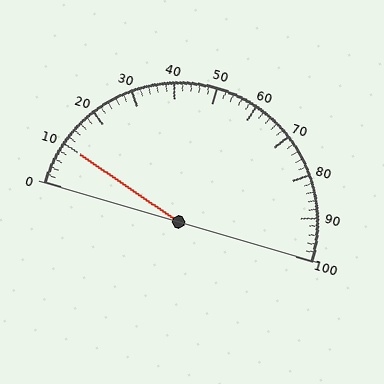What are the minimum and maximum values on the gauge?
The gauge ranges from 0 to 100.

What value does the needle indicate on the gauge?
The needle indicates approximately 10.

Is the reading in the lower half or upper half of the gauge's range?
The reading is in the lower half of the range (0 to 100).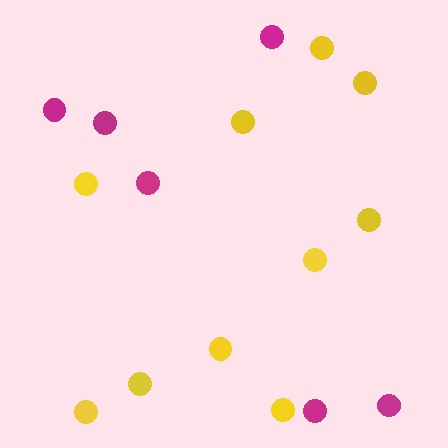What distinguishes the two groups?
There are 2 groups: one group of magenta circles (6) and one group of yellow circles (10).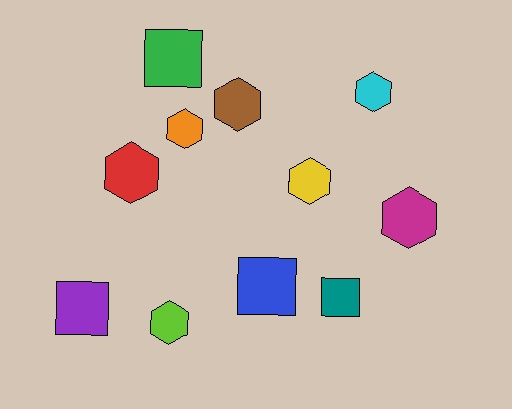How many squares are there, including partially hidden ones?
There are 4 squares.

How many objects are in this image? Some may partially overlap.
There are 11 objects.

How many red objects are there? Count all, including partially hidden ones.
There is 1 red object.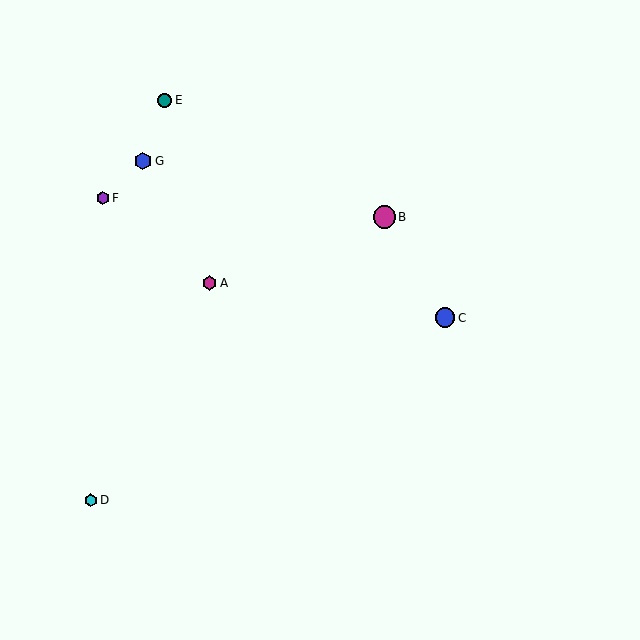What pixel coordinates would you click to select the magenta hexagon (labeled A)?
Click at (210, 283) to select the magenta hexagon A.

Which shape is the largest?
The magenta circle (labeled B) is the largest.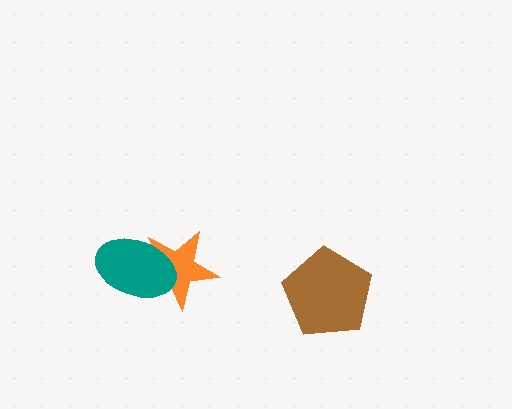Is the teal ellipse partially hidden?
No, no other shape covers it.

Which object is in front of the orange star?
The teal ellipse is in front of the orange star.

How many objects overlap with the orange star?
1 object overlaps with the orange star.